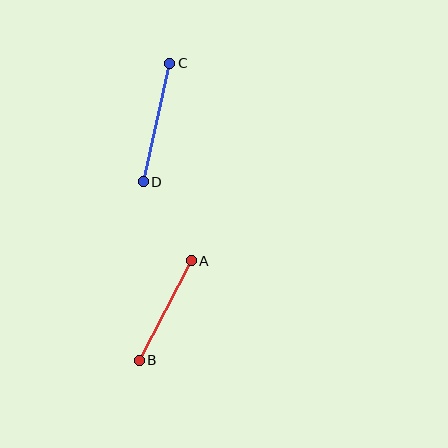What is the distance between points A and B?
The distance is approximately 112 pixels.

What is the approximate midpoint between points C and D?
The midpoint is at approximately (156, 123) pixels.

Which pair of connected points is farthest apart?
Points C and D are farthest apart.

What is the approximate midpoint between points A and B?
The midpoint is at approximately (165, 311) pixels.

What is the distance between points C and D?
The distance is approximately 121 pixels.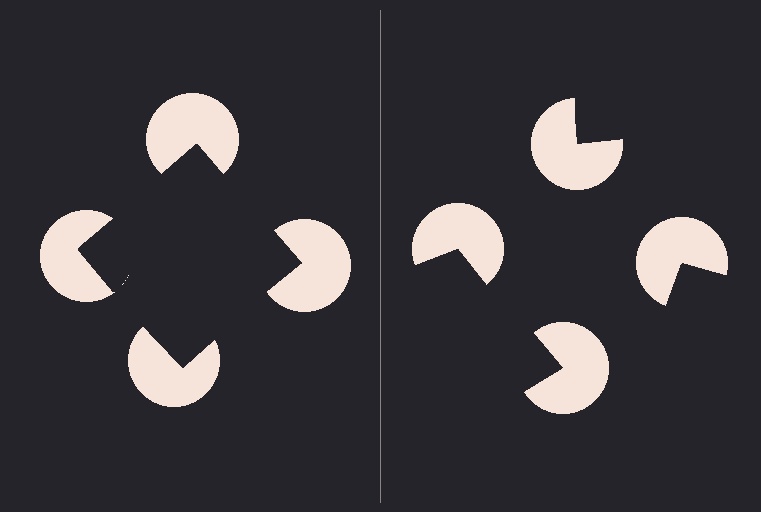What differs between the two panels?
The pac-man discs are positioned identically on both sides; only the wedge orientations differ. On the left they align to a square; on the right they are misaligned.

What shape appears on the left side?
An illusory square.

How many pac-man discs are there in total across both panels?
8 — 4 on each side.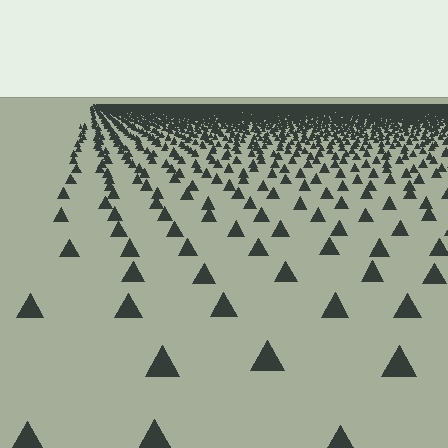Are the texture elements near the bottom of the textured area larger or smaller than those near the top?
Larger. Near the bottom, elements are closer to the viewer and appear at a bigger on-screen size.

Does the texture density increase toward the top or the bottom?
Density increases toward the top.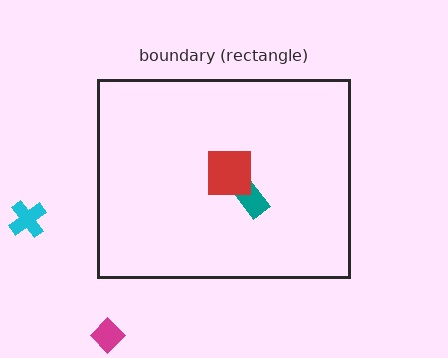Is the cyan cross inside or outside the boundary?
Outside.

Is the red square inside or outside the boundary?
Inside.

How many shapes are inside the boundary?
3 inside, 2 outside.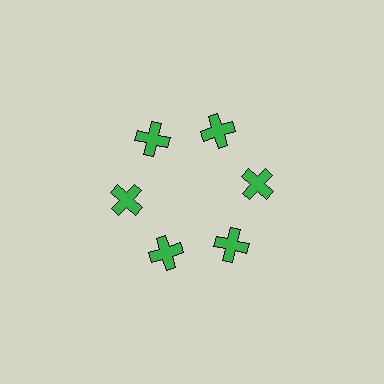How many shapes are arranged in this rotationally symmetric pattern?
There are 6 shapes, arranged in 6 groups of 1.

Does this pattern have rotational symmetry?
Yes, this pattern has 6-fold rotational symmetry. It looks the same after rotating 60 degrees around the center.